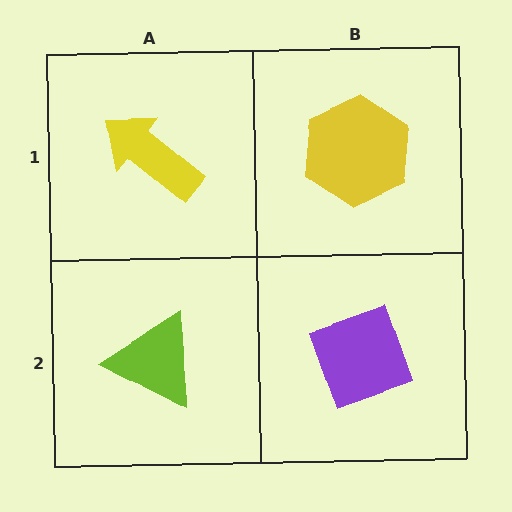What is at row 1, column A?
A yellow arrow.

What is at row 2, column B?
A purple diamond.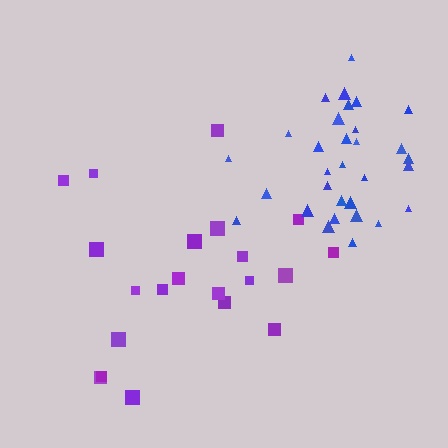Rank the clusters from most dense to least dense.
blue, purple.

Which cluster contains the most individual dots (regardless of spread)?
Blue (31).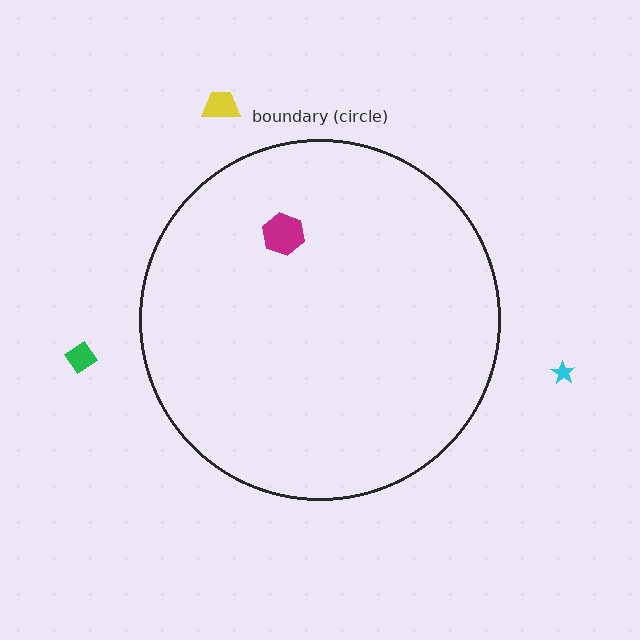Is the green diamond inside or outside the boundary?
Outside.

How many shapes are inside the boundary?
1 inside, 3 outside.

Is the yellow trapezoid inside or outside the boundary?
Outside.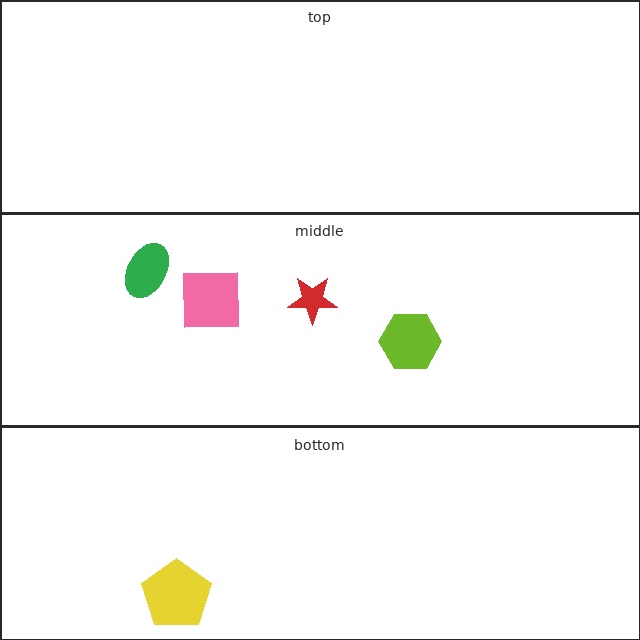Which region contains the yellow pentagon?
The bottom region.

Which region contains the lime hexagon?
The middle region.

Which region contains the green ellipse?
The middle region.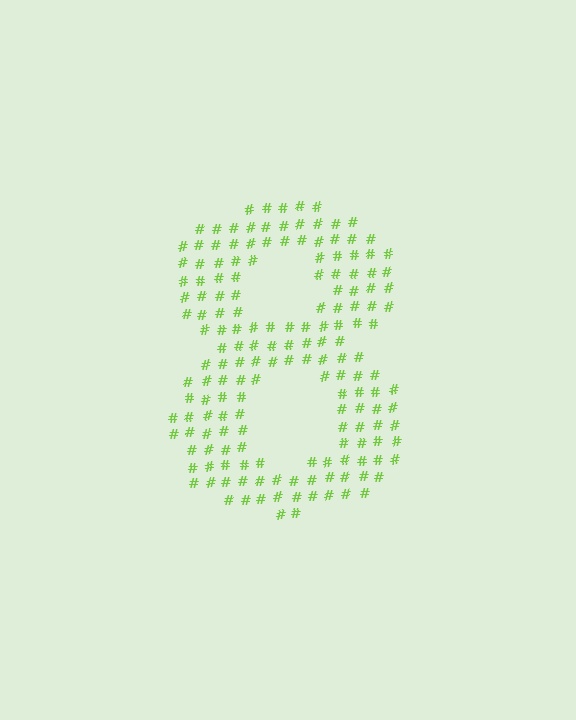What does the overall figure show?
The overall figure shows the digit 8.